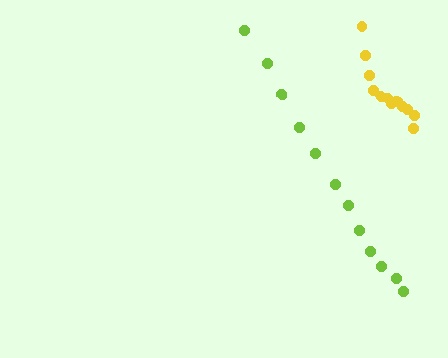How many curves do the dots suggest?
There are 2 distinct paths.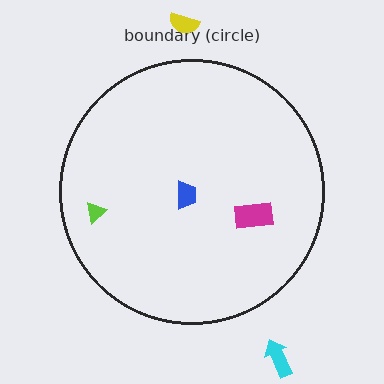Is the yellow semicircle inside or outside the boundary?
Outside.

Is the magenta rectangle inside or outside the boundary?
Inside.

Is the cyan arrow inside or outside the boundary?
Outside.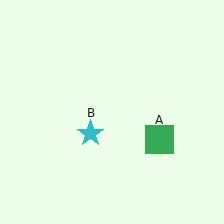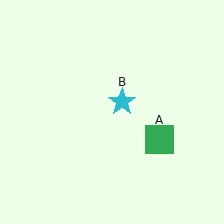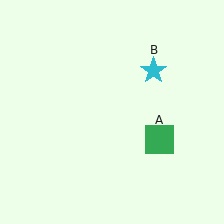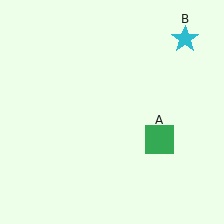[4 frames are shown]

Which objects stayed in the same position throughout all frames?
Green square (object A) remained stationary.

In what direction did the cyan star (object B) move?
The cyan star (object B) moved up and to the right.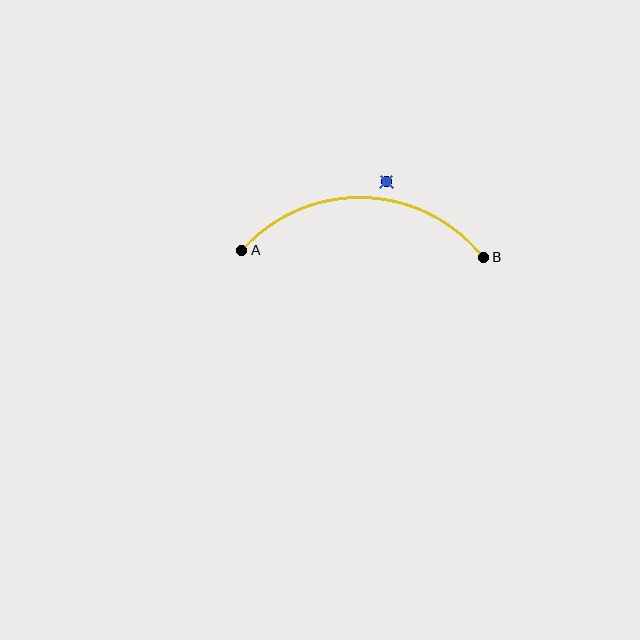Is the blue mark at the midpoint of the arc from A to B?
No — the blue mark does not lie on the arc at all. It sits slightly outside the curve.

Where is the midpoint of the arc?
The arc midpoint is the point on the curve farthest from the straight line joining A and B. It sits above that line.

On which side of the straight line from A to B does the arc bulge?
The arc bulges above the straight line connecting A and B.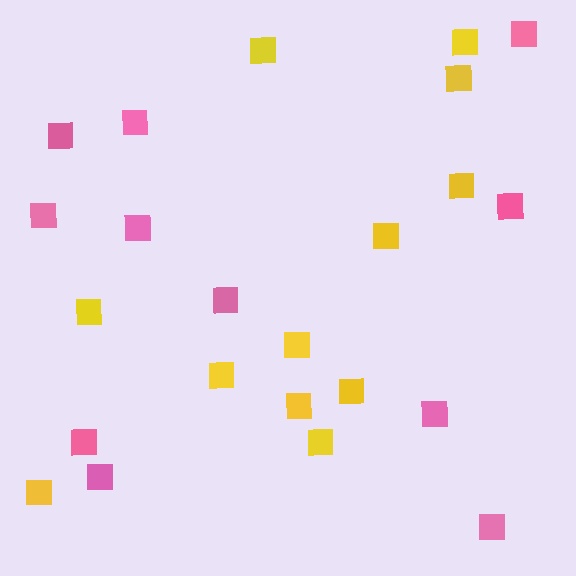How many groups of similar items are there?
There are 2 groups: one group of pink squares (11) and one group of yellow squares (12).